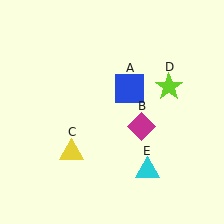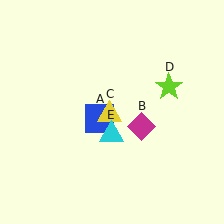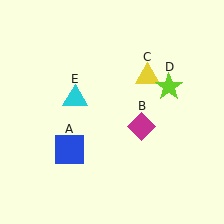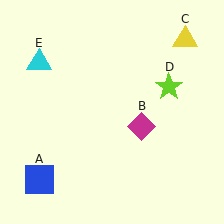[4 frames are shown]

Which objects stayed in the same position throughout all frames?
Magenta diamond (object B) and lime star (object D) remained stationary.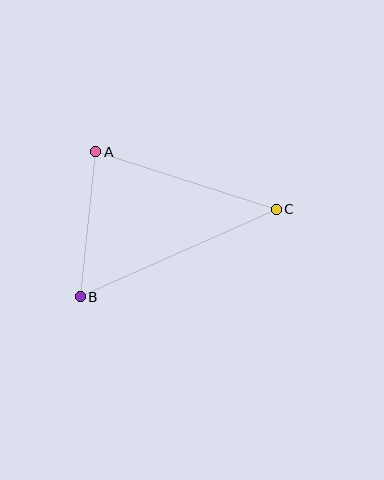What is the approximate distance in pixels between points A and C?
The distance between A and C is approximately 190 pixels.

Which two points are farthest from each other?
Points B and C are farthest from each other.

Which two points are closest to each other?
Points A and B are closest to each other.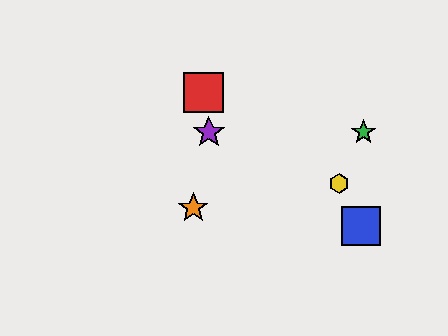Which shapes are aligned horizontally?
The green star, the purple star are aligned horizontally.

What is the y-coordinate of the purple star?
The purple star is at y≈132.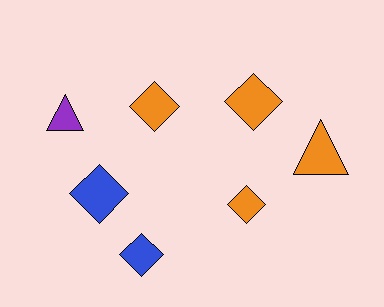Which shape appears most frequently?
Diamond, with 5 objects.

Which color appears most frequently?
Orange, with 4 objects.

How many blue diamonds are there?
There are 2 blue diamonds.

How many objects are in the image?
There are 7 objects.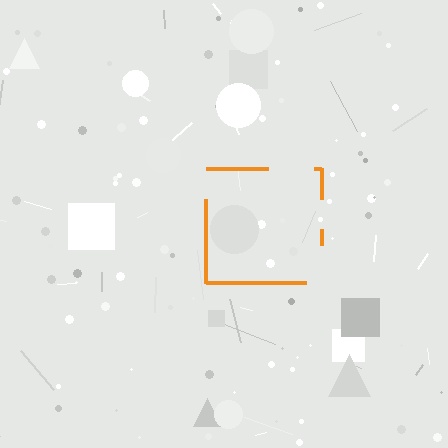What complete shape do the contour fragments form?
The contour fragments form a square.